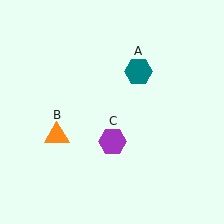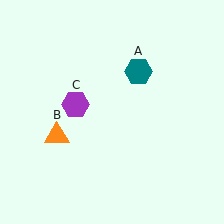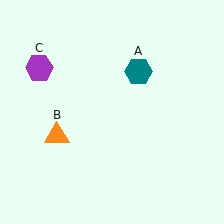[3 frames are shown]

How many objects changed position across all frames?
1 object changed position: purple hexagon (object C).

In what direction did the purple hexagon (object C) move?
The purple hexagon (object C) moved up and to the left.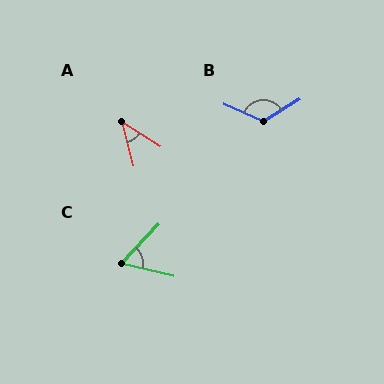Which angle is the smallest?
A, at approximately 43 degrees.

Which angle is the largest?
B, at approximately 125 degrees.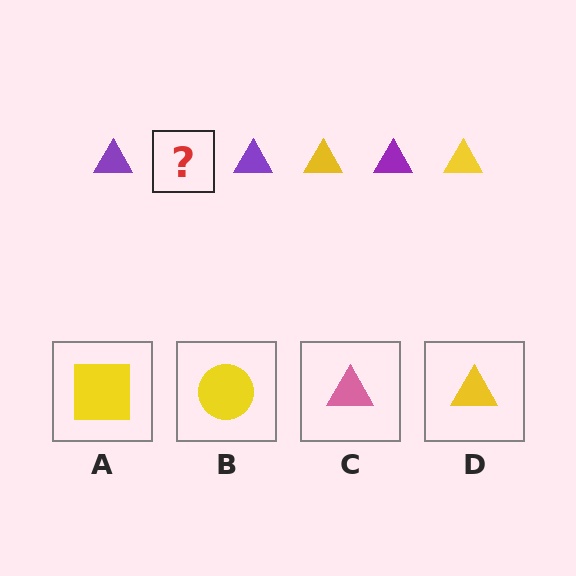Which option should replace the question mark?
Option D.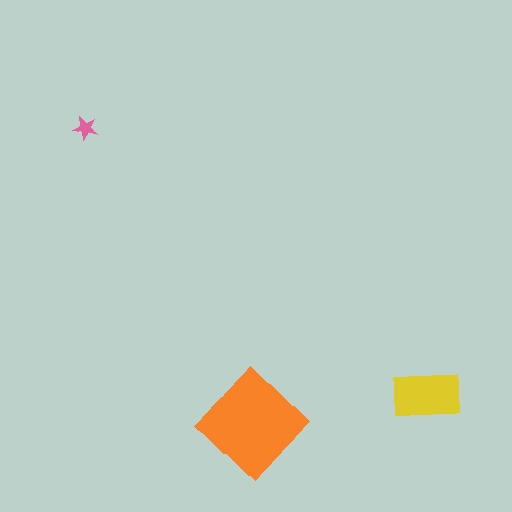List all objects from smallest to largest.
The pink star, the yellow rectangle, the orange diamond.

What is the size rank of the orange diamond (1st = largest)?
1st.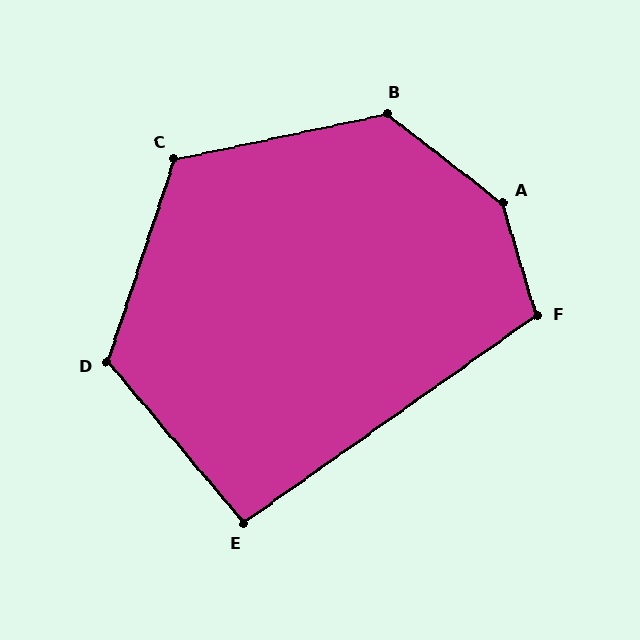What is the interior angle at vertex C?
Approximately 120 degrees (obtuse).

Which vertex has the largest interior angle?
A, at approximately 145 degrees.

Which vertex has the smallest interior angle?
E, at approximately 95 degrees.